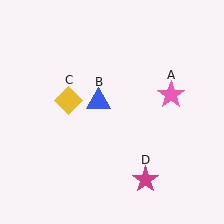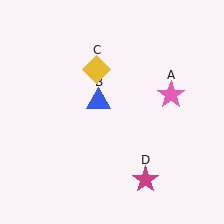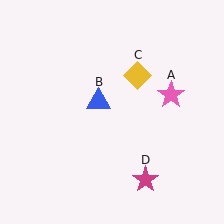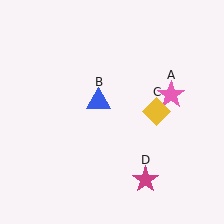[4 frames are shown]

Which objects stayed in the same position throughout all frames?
Pink star (object A) and blue triangle (object B) and magenta star (object D) remained stationary.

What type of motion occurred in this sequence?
The yellow diamond (object C) rotated clockwise around the center of the scene.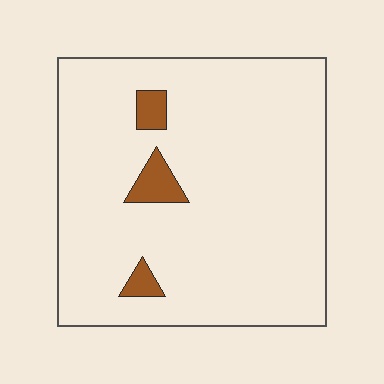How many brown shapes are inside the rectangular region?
3.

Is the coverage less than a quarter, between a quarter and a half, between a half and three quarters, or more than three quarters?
Less than a quarter.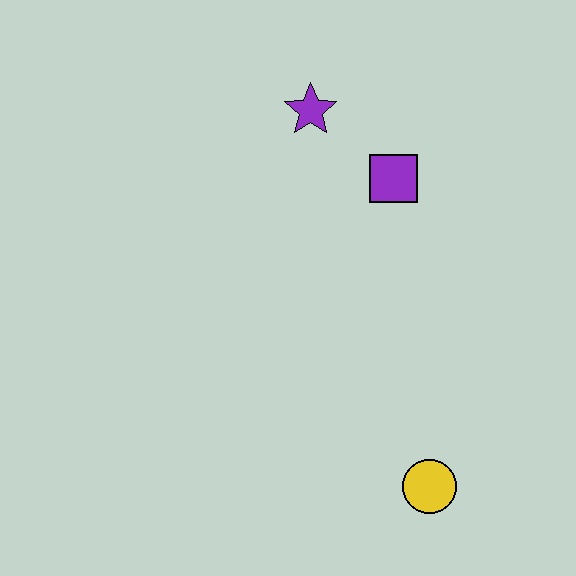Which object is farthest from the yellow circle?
The purple star is farthest from the yellow circle.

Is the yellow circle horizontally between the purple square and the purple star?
No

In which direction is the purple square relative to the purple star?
The purple square is to the right of the purple star.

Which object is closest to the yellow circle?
The purple square is closest to the yellow circle.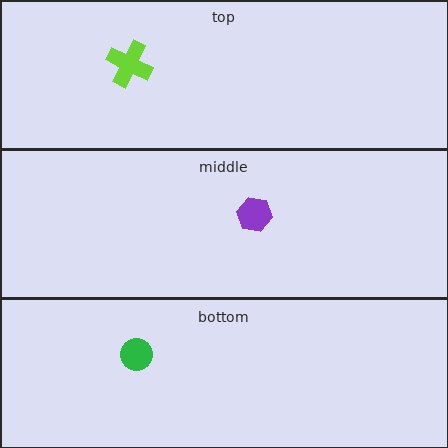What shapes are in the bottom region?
The green circle.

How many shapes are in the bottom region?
1.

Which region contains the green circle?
The bottom region.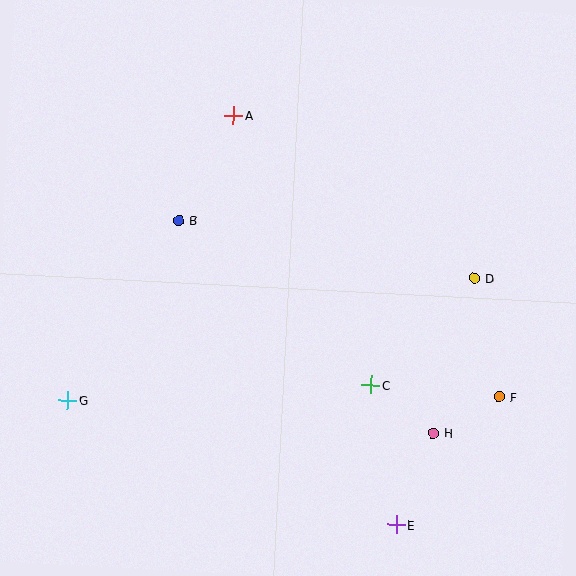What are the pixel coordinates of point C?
Point C is at (371, 385).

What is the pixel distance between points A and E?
The distance between A and E is 441 pixels.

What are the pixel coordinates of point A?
Point A is at (233, 115).